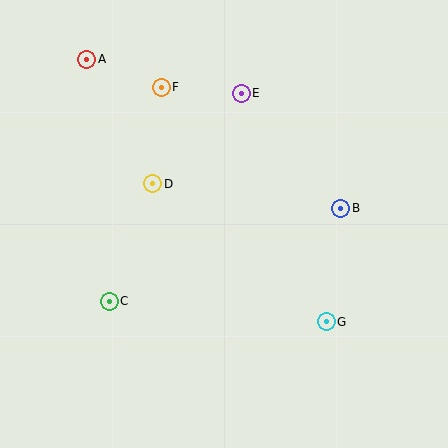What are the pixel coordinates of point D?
Point D is at (153, 184).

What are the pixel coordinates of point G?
Point G is at (326, 322).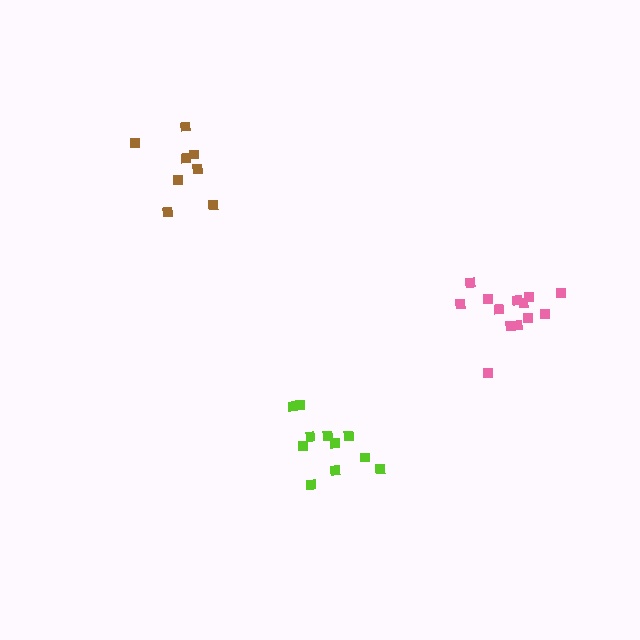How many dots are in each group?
Group 1: 13 dots, Group 2: 11 dots, Group 3: 8 dots (32 total).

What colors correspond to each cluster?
The clusters are colored: pink, lime, brown.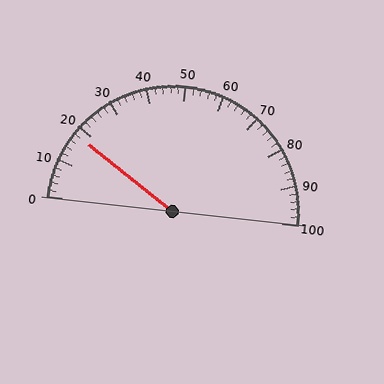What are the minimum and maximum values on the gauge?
The gauge ranges from 0 to 100.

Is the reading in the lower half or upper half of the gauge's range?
The reading is in the lower half of the range (0 to 100).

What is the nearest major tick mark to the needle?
The nearest major tick mark is 20.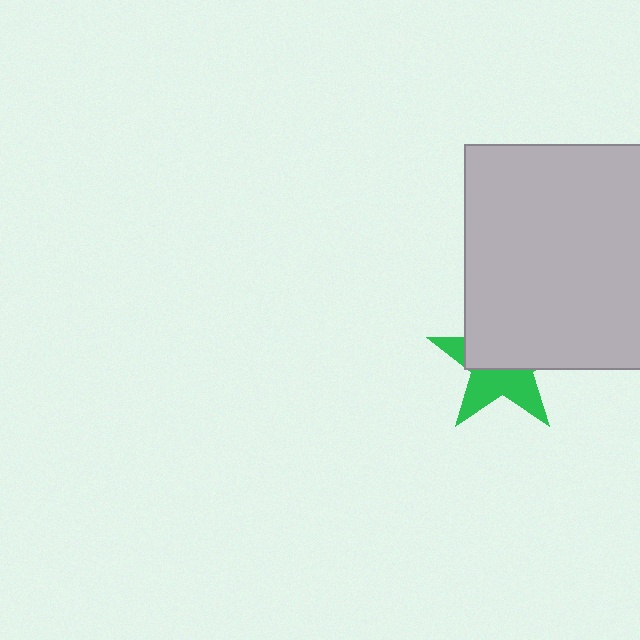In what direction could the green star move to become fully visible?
The green star could move down. That would shift it out from behind the light gray square entirely.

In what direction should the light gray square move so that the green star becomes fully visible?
The light gray square should move up. That is the shortest direction to clear the overlap and leave the green star fully visible.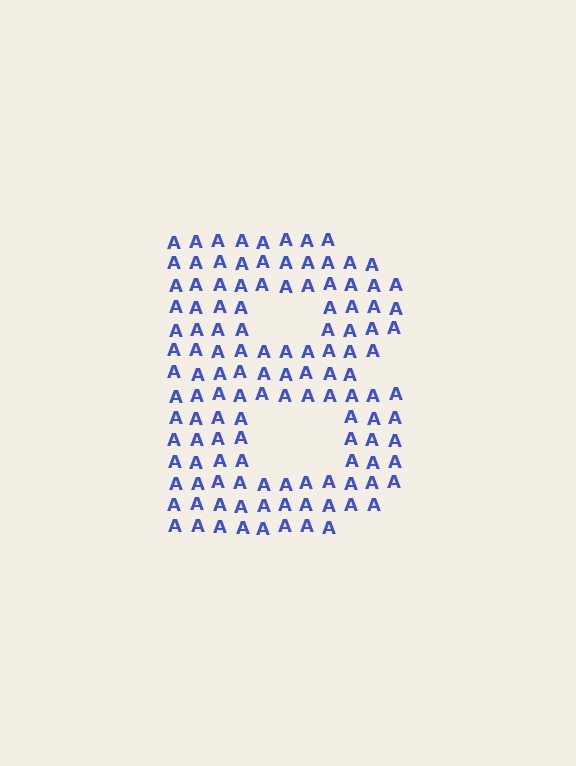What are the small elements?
The small elements are letter A's.